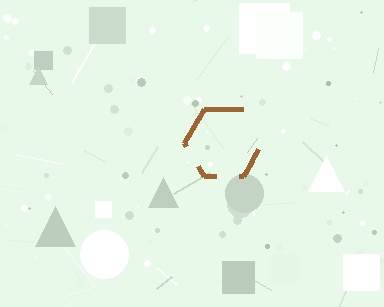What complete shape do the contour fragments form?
The contour fragments form a hexagon.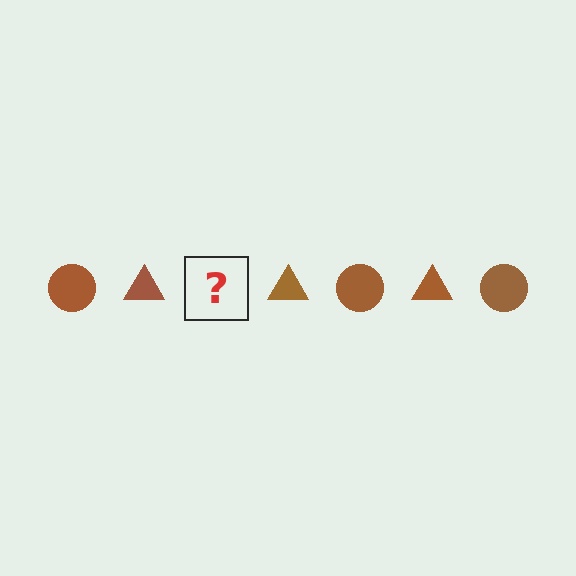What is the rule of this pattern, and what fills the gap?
The rule is that the pattern cycles through circle, triangle shapes in brown. The gap should be filled with a brown circle.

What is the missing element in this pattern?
The missing element is a brown circle.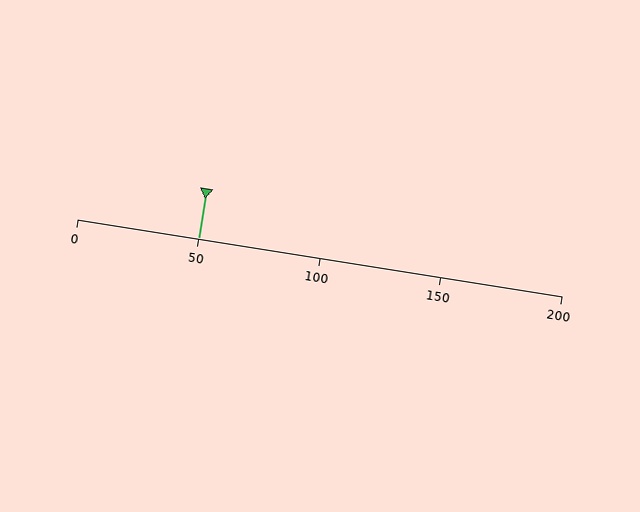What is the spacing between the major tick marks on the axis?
The major ticks are spaced 50 apart.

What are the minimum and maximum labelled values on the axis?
The axis runs from 0 to 200.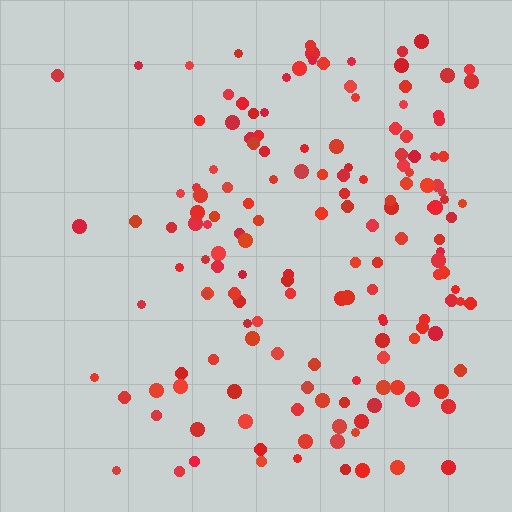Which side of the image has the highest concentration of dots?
The right.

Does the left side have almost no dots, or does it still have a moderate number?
Still a moderate number, just noticeably fewer than the right.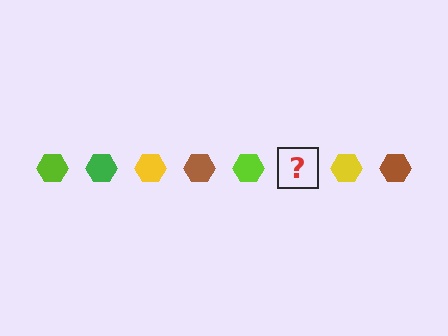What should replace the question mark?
The question mark should be replaced with a green hexagon.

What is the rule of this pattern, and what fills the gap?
The rule is that the pattern cycles through lime, green, yellow, brown hexagons. The gap should be filled with a green hexagon.